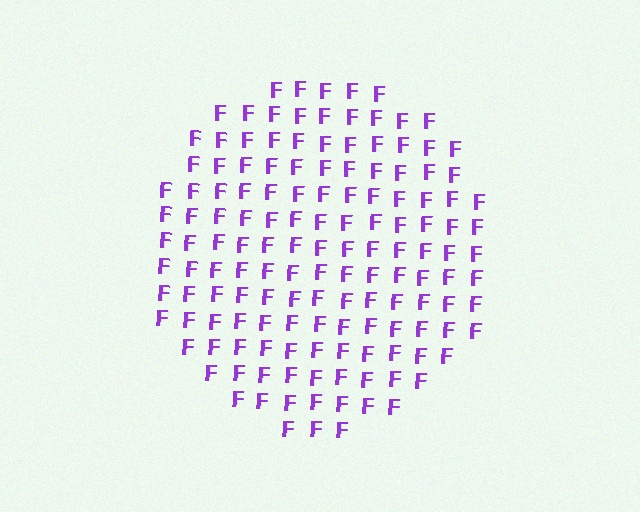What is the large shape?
The large shape is a circle.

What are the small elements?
The small elements are letter F's.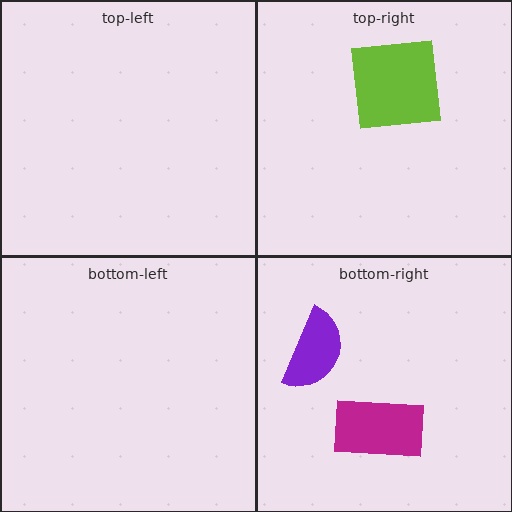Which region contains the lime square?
The top-right region.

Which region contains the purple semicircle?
The bottom-right region.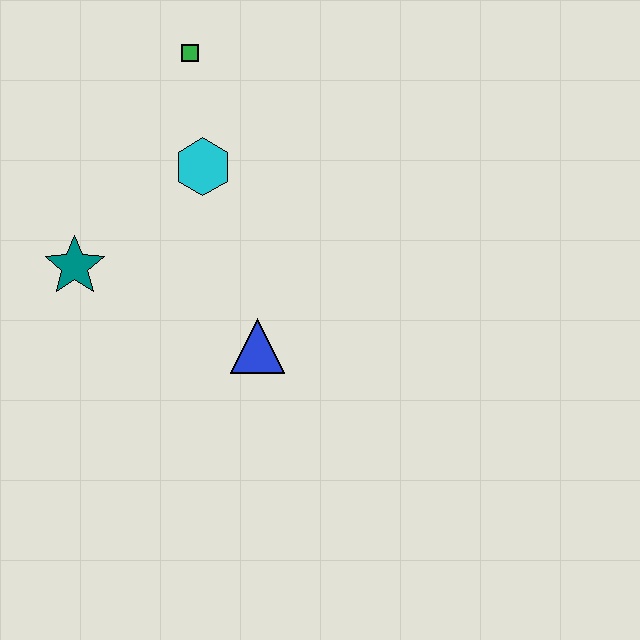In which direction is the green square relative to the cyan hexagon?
The green square is above the cyan hexagon.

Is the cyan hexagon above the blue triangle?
Yes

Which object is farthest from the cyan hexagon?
The blue triangle is farthest from the cyan hexagon.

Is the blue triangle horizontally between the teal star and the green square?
No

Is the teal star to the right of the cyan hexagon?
No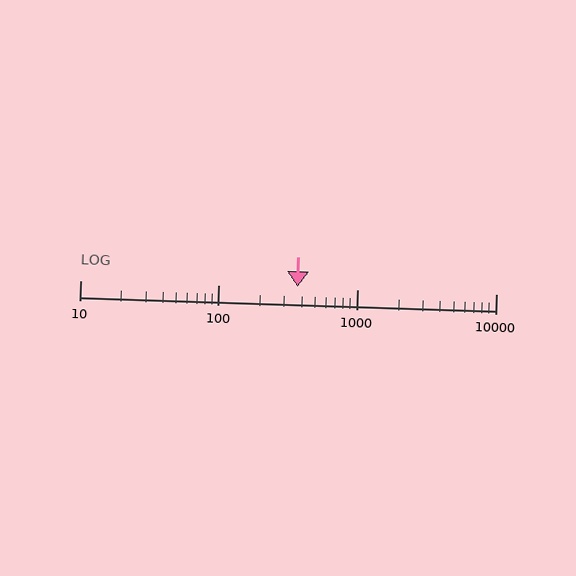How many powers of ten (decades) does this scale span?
The scale spans 3 decades, from 10 to 10000.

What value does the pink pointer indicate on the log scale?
The pointer indicates approximately 370.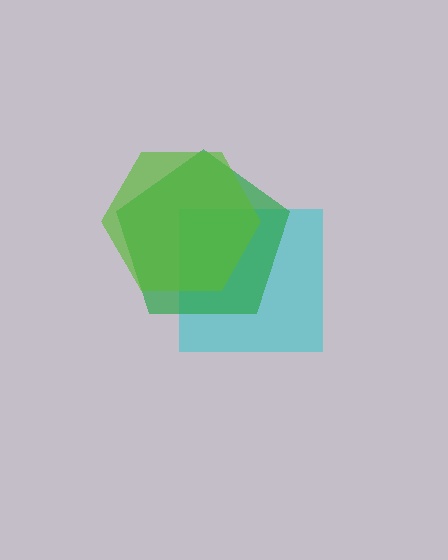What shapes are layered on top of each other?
The layered shapes are: a cyan square, a green pentagon, a lime hexagon.